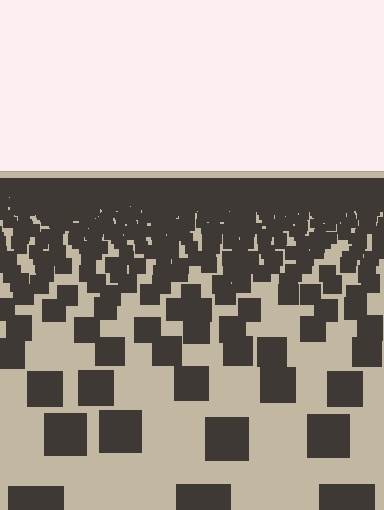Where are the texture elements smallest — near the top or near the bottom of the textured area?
Near the top.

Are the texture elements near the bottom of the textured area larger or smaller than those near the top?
Larger. Near the bottom, elements are closer to the viewer and appear at a bigger on-screen size.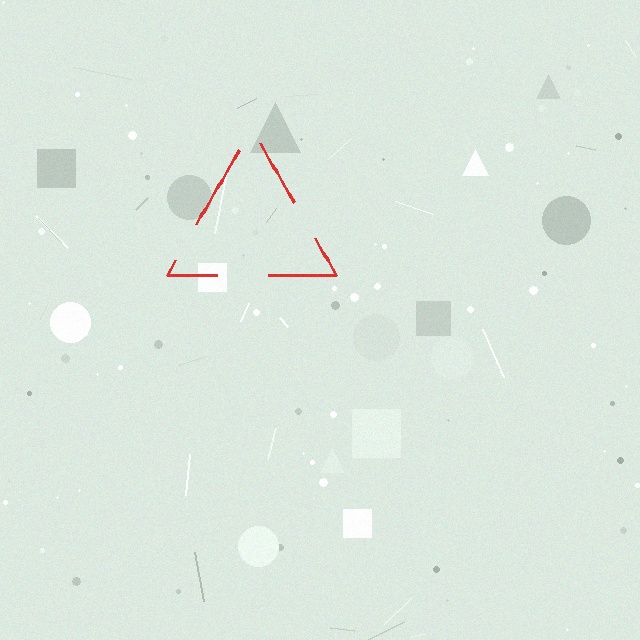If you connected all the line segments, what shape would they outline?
They would outline a triangle.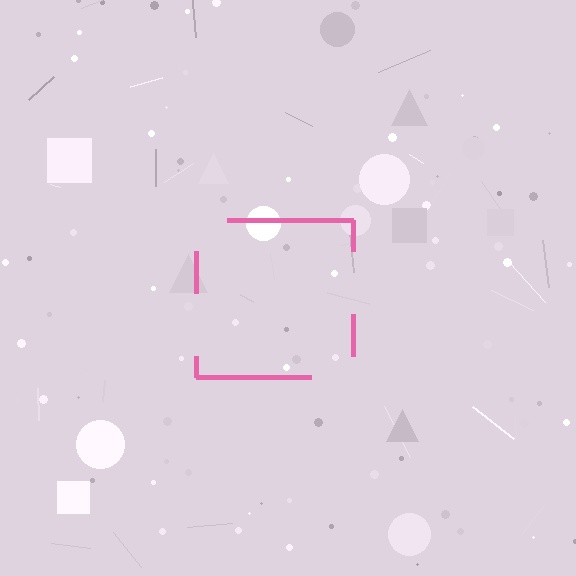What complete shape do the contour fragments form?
The contour fragments form a square.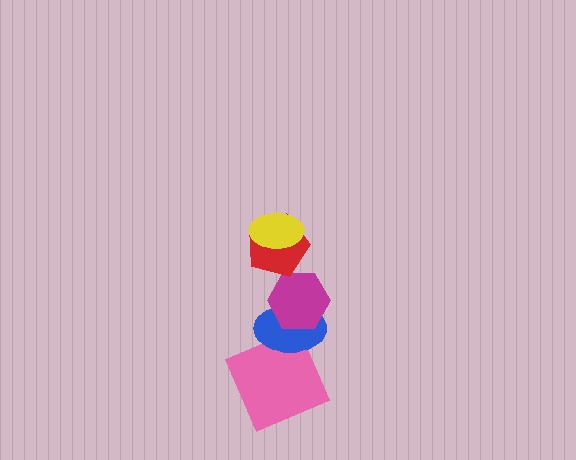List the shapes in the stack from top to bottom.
From top to bottom: the yellow ellipse, the red pentagon, the magenta hexagon, the blue ellipse, the pink square.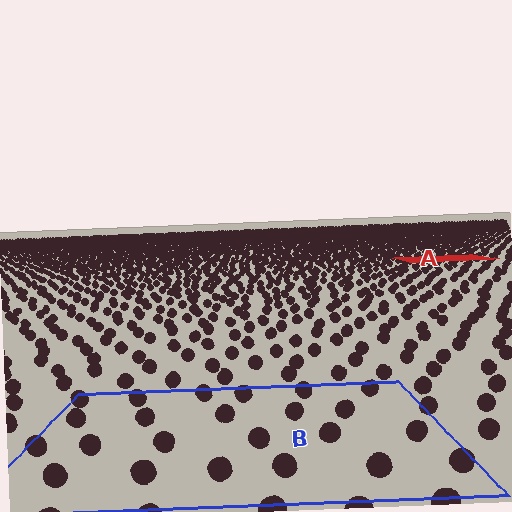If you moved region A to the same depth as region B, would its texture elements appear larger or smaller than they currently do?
They would appear larger. At a closer depth, the same texture elements are projected at a bigger on-screen size.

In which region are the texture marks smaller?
The texture marks are smaller in region A, because it is farther away.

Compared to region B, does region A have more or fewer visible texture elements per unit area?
Region A has more texture elements per unit area — they are packed more densely because it is farther away.